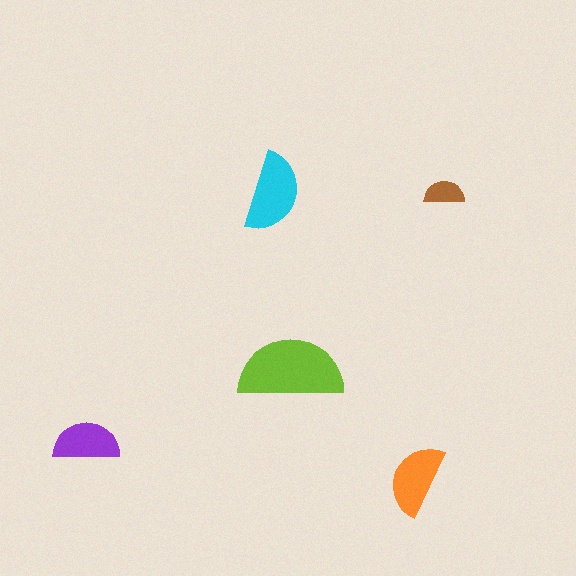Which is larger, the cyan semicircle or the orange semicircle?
The cyan one.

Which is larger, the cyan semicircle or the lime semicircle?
The lime one.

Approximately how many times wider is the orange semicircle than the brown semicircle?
About 2 times wider.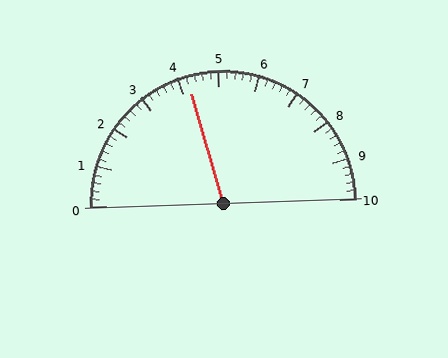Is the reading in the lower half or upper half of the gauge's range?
The reading is in the lower half of the range (0 to 10).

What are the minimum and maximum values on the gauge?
The gauge ranges from 0 to 10.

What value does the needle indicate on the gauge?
The needle indicates approximately 4.2.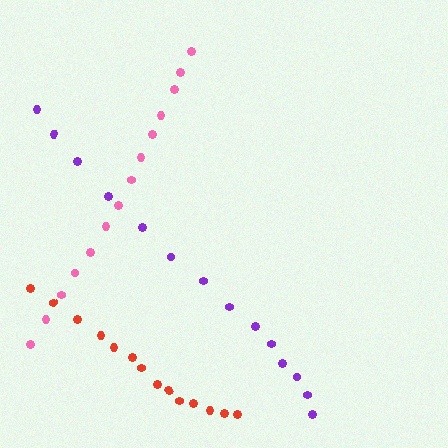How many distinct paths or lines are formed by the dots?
There are 3 distinct paths.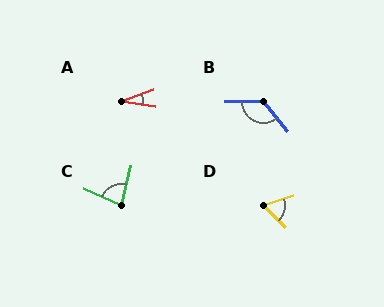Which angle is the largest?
B, at approximately 130 degrees.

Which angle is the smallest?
A, at approximately 27 degrees.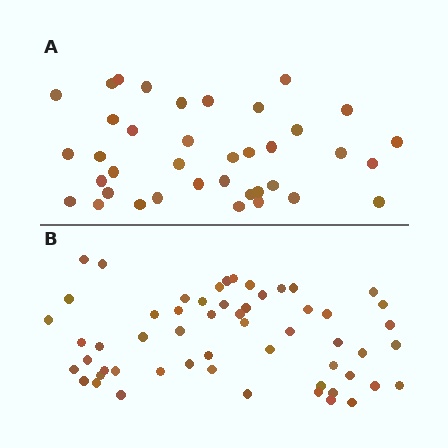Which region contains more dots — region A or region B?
Region B (the bottom region) has more dots.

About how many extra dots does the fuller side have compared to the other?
Region B has approximately 20 more dots than region A.